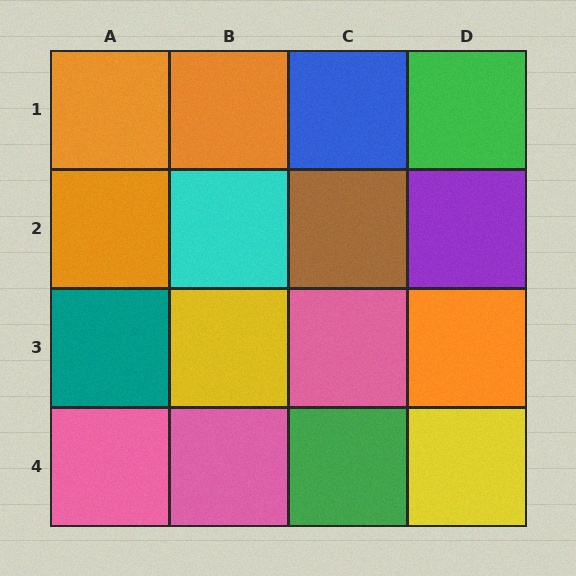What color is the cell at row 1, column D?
Green.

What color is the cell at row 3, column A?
Teal.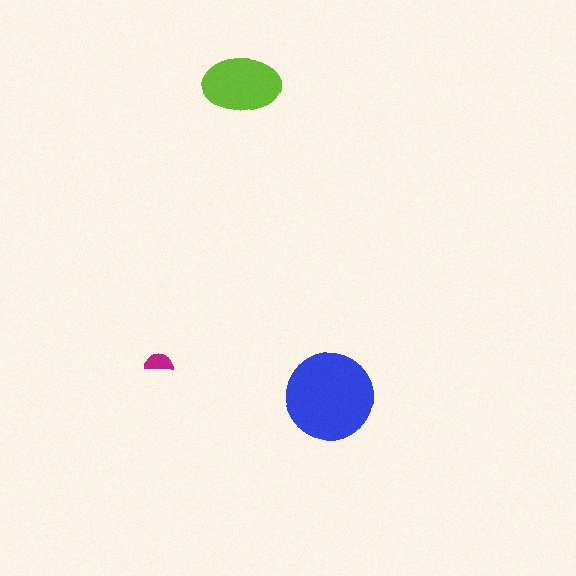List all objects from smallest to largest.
The magenta semicircle, the lime ellipse, the blue circle.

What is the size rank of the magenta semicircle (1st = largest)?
3rd.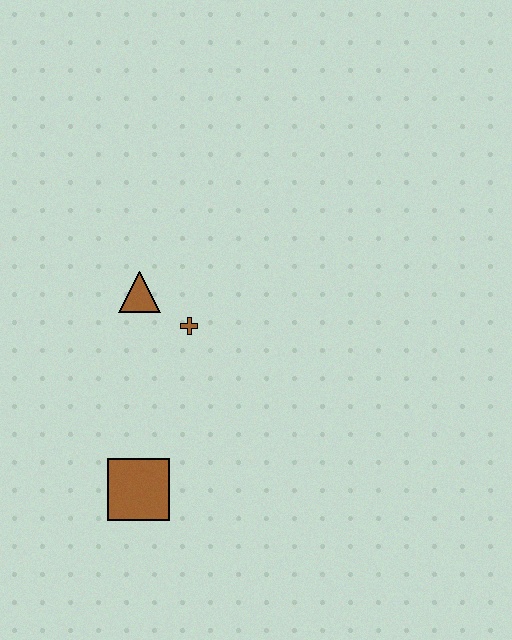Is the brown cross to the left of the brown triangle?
No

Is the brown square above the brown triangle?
No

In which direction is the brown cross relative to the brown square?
The brown cross is above the brown square.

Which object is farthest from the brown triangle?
The brown square is farthest from the brown triangle.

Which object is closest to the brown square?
The brown cross is closest to the brown square.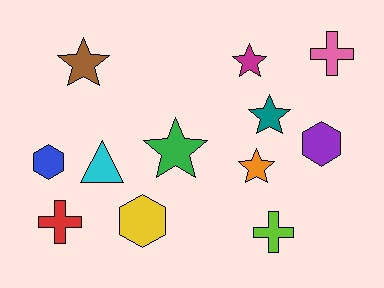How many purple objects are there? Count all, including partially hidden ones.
There is 1 purple object.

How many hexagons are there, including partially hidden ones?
There are 3 hexagons.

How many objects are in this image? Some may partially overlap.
There are 12 objects.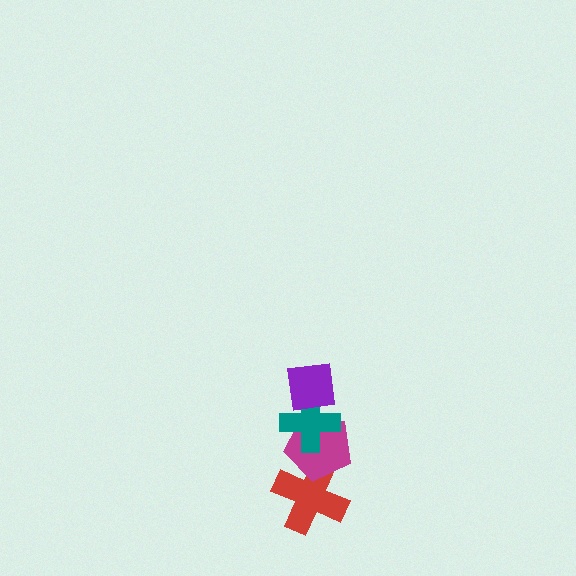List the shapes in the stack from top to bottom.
From top to bottom: the purple square, the teal cross, the magenta pentagon, the red cross.